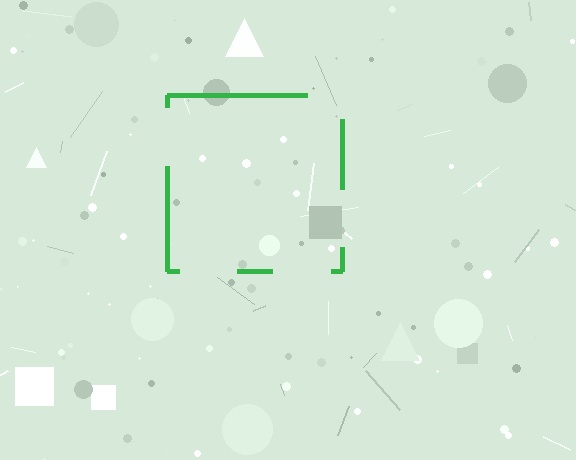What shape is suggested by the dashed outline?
The dashed outline suggests a square.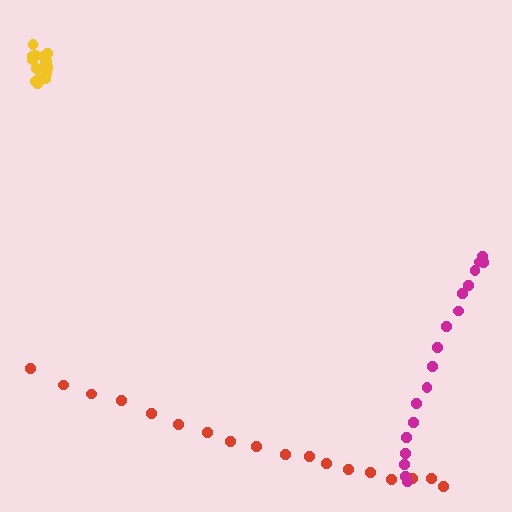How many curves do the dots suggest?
There are 3 distinct paths.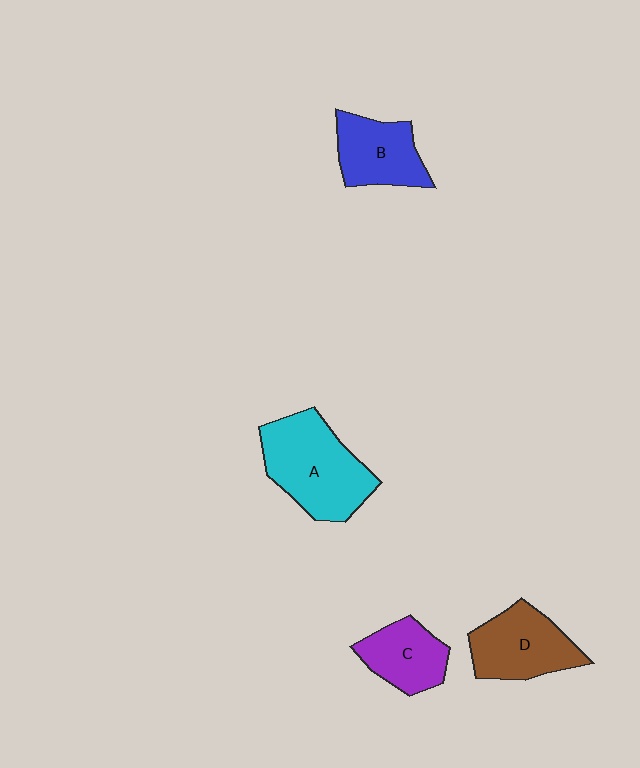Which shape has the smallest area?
Shape C (purple).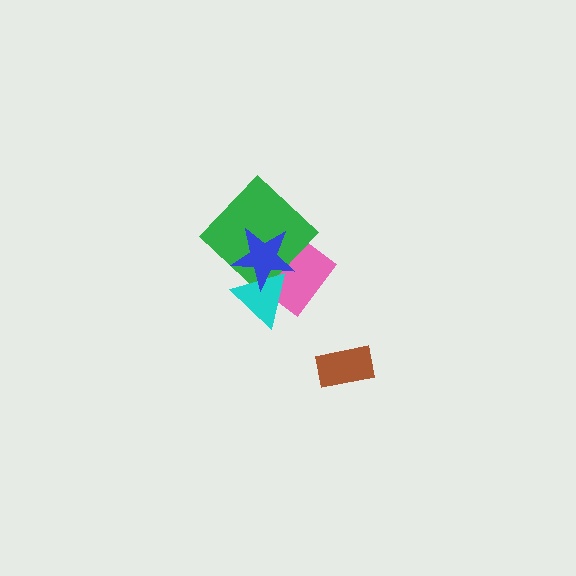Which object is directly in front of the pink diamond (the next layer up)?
The green diamond is directly in front of the pink diamond.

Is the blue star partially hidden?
No, no other shape covers it.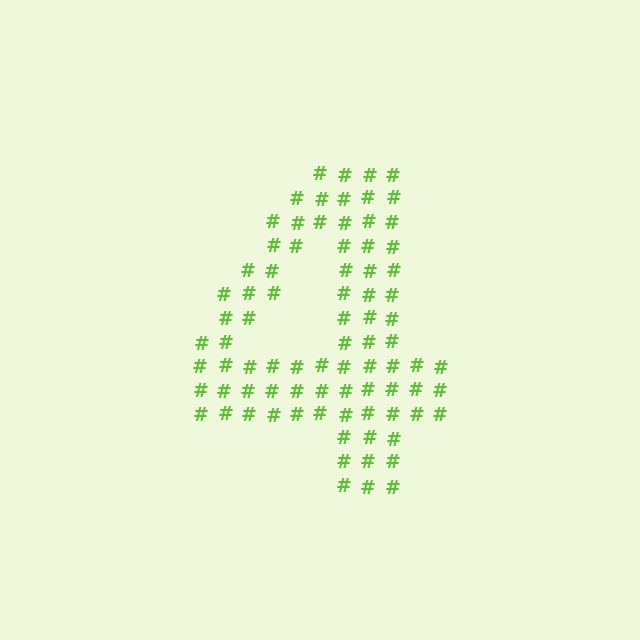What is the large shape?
The large shape is the digit 4.